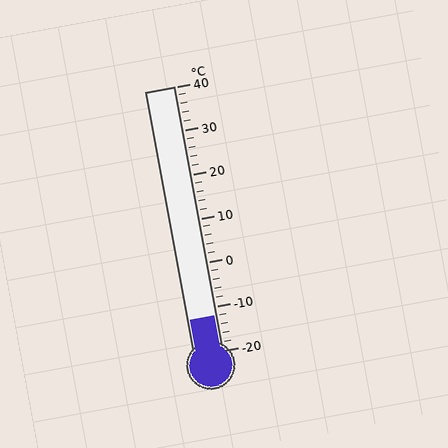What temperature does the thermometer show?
The thermometer shows approximately -12°C.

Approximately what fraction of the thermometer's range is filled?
The thermometer is filled to approximately 15% of its range.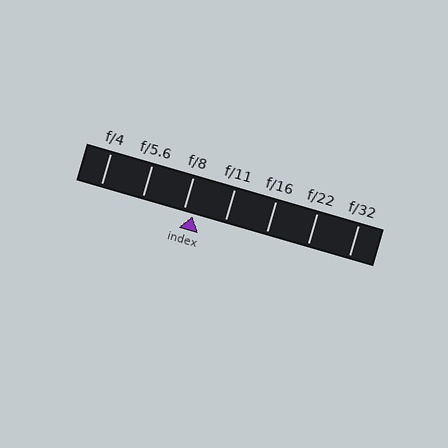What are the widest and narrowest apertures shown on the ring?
The widest aperture shown is f/4 and the narrowest is f/32.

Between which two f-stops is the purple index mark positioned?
The index mark is between f/8 and f/11.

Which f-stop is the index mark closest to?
The index mark is closest to f/8.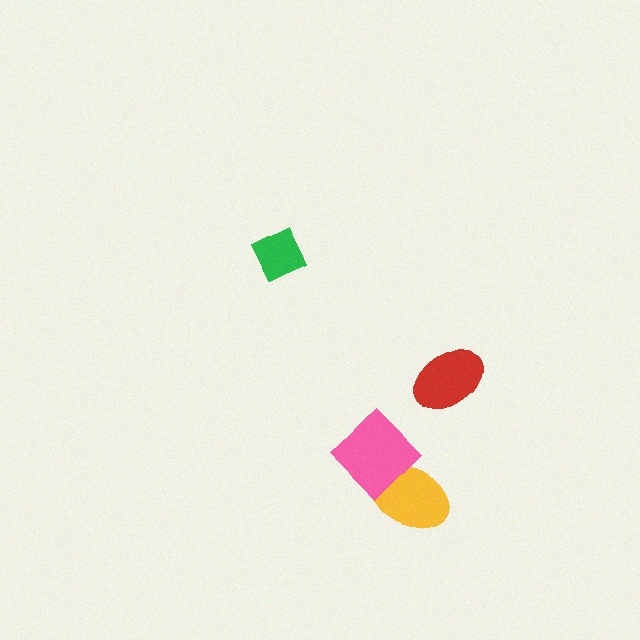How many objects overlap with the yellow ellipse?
1 object overlaps with the yellow ellipse.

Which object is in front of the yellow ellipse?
The pink diamond is in front of the yellow ellipse.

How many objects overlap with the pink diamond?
1 object overlaps with the pink diamond.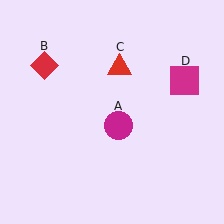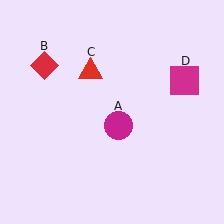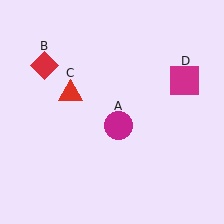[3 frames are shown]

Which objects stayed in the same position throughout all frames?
Magenta circle (object A) and red diamond (object B) and magenta square (object D) remained stationary.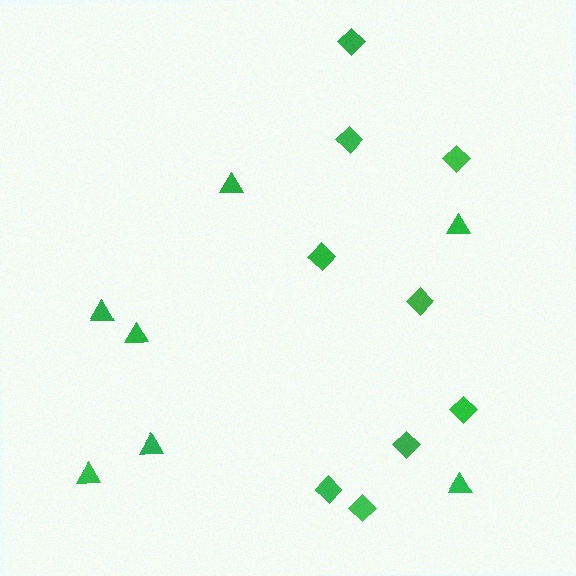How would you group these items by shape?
There are 2 groups: one group of triangles (7) and one group of diamonds (9).